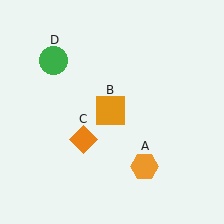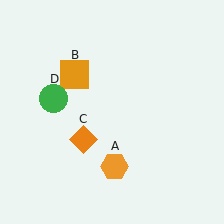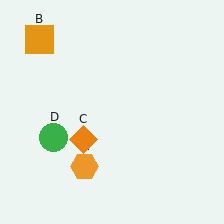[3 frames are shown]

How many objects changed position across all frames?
3 objects changed position: orange hexagon (object A), orange square (object B), green circle (object D).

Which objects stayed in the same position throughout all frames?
Orange diamond (object C) remained stationary.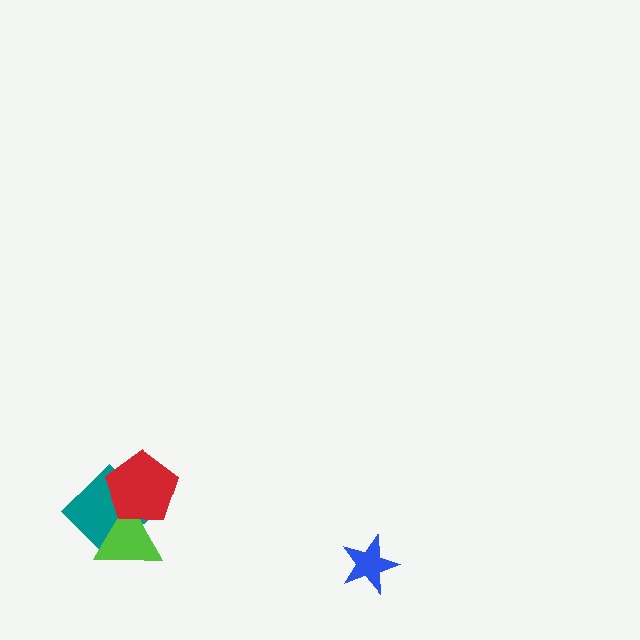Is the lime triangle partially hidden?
Yes, it is partially covered by another shape.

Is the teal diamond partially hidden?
Yes, it is partially covered by another shape.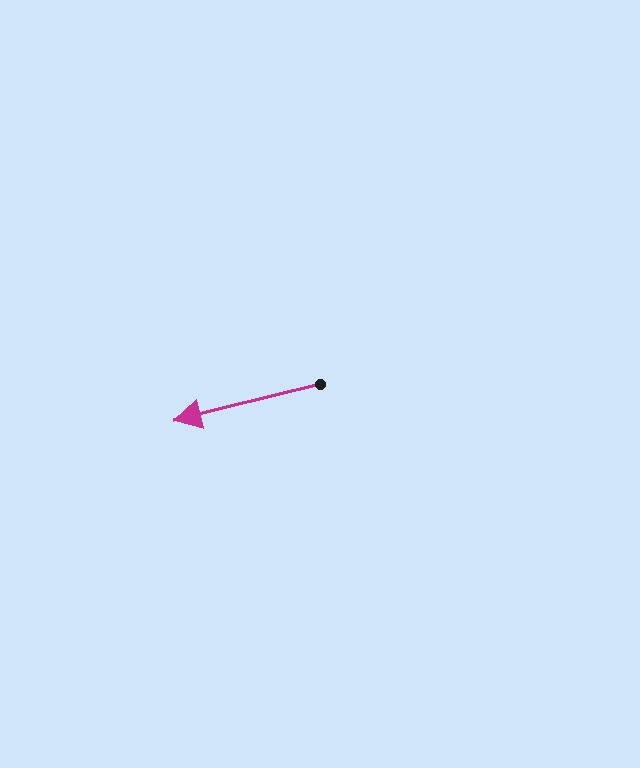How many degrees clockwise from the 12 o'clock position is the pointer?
Approximately 256 degrees.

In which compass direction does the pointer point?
West.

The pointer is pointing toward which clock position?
Roughly 9 o'clock.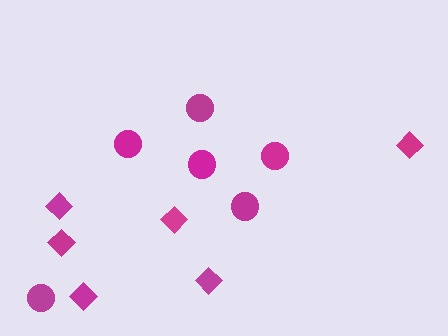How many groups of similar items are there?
There are 2 groups: one group of diamonds (6) and one group of circles (6).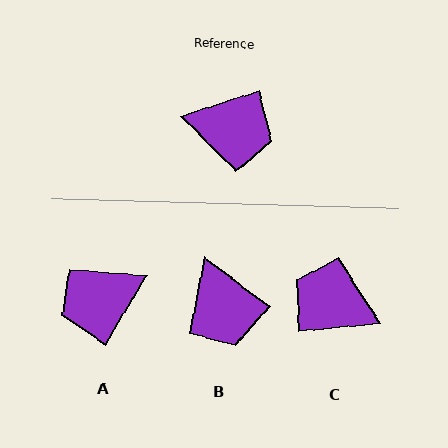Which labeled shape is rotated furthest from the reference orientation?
C, about 168 degrees away.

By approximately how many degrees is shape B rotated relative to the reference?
Approximately 56 degrees clockwise.